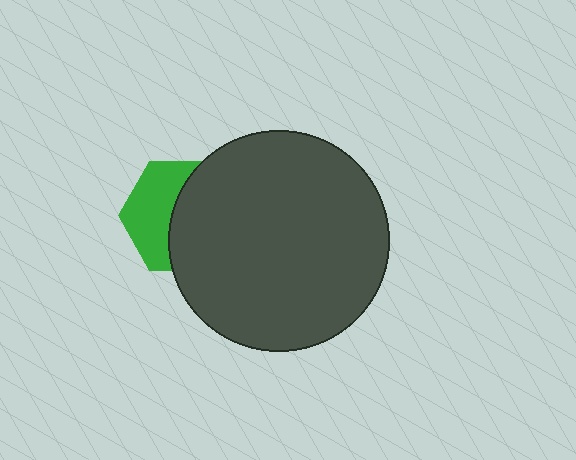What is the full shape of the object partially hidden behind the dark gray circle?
The partially hidden object is a green hexagon.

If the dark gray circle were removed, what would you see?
You would see the complete green hexagon.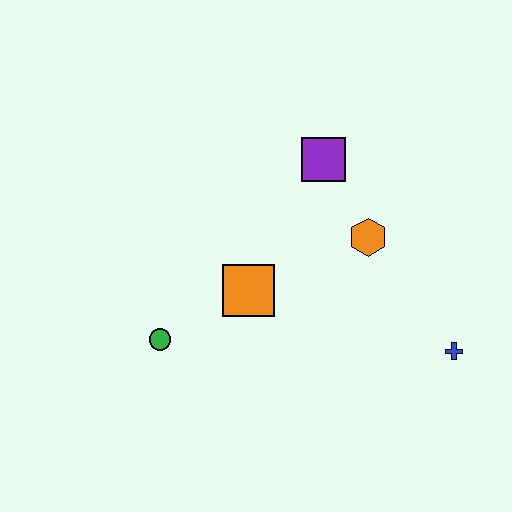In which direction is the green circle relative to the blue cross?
The green circle is to the left of the blue cross.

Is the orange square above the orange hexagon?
No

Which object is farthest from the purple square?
The green circle is farthest from the purple square.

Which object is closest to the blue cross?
The orange hexagon is closest to the blue cross.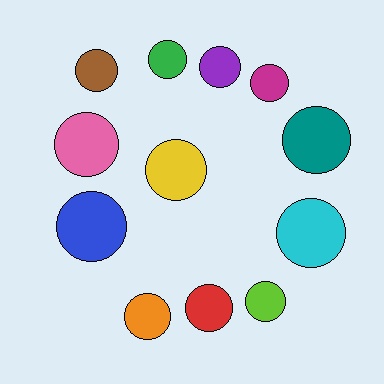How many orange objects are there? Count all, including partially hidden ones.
There is 1 orange object.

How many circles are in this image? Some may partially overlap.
There are 12 circles.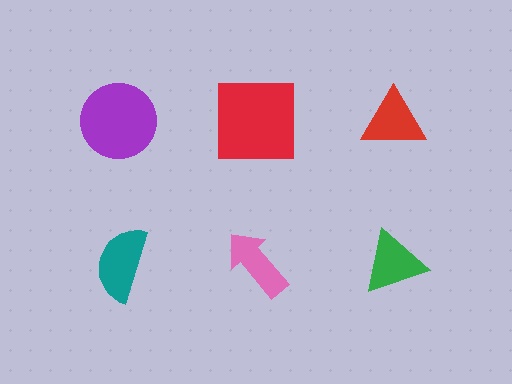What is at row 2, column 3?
A green triangle.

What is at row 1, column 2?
A red square.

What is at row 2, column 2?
A pink arrow.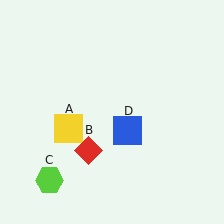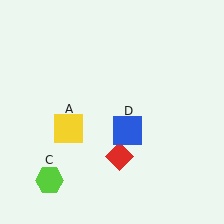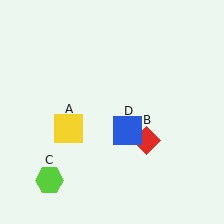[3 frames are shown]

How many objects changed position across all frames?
1 object changed position: red diamond (object B).